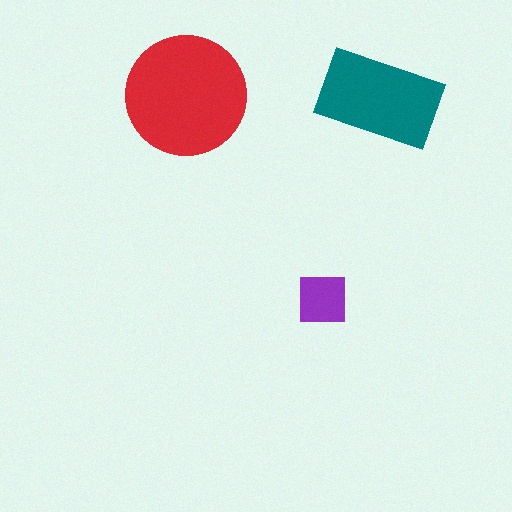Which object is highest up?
The red circle is topmost.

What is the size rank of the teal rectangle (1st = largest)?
2nd.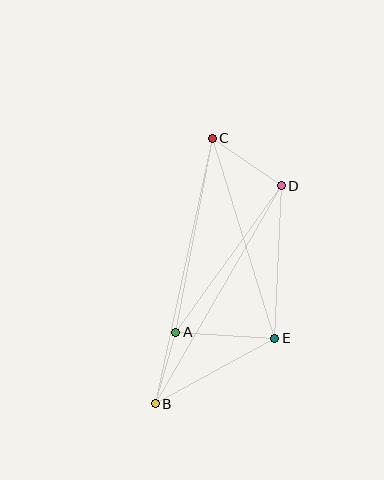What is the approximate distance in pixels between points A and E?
The distance between A and E is approximately 99 pixels.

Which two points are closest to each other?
Points A and B are closest to each other.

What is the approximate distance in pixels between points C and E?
The distance between C and E is approximately 210 pixels.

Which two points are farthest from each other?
Points B and C are farthest from each other.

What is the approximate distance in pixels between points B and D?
The distance between B and D is approximately 252 pixels.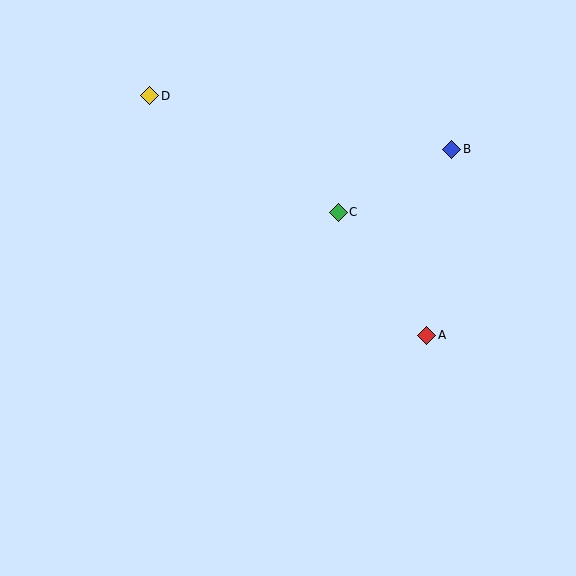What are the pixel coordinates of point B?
Point B is at (452, 149).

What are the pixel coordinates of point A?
Point A is at (427, 336).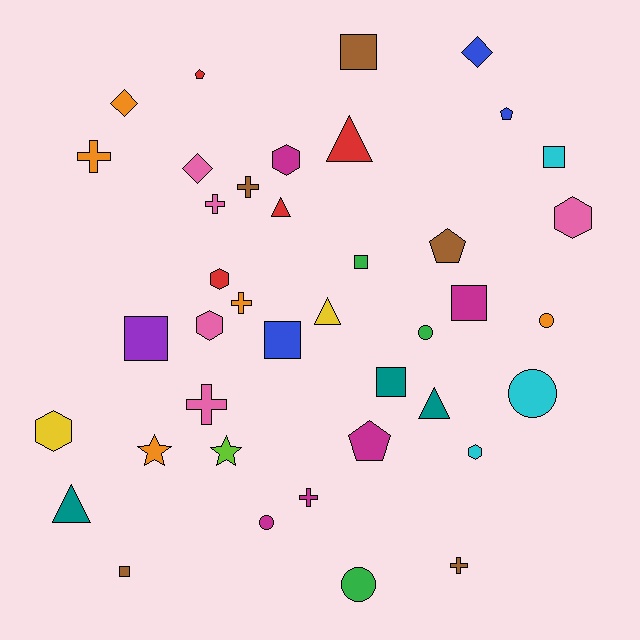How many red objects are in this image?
There are 4 red objects.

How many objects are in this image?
There are 40 objects.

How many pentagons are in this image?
There are 4 pentagons.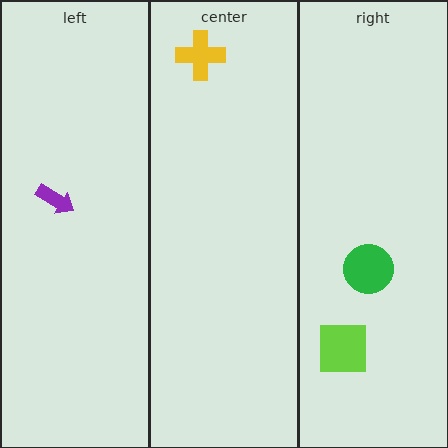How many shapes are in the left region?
1.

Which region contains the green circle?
The right region.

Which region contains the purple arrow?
The left region.